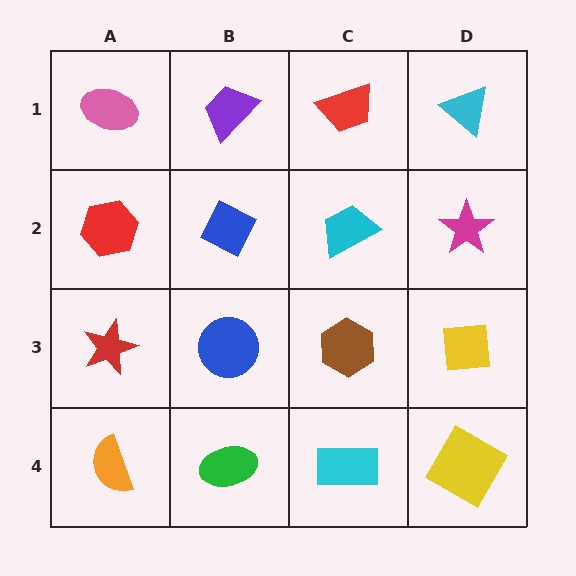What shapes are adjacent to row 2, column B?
A purple trapezoid (row 1, column B), a blue circle (row 3, column B), a red hexagon (row 2, column A), a cyan trapezoid (row 2, column C).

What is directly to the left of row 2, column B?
A red hexagon.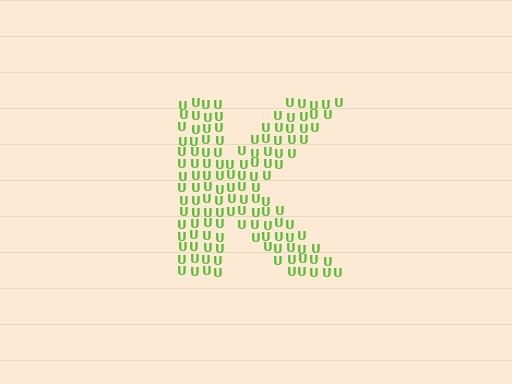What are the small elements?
The small elements are letter U's.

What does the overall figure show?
The overall figure shows the letter K.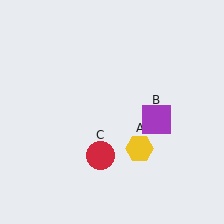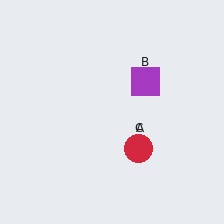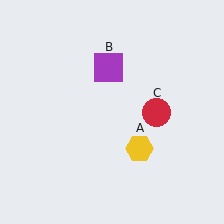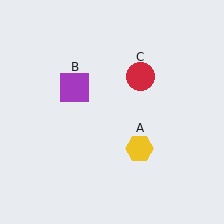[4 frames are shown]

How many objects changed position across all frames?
2 objects changed position: purple square (object B), red circle (object C).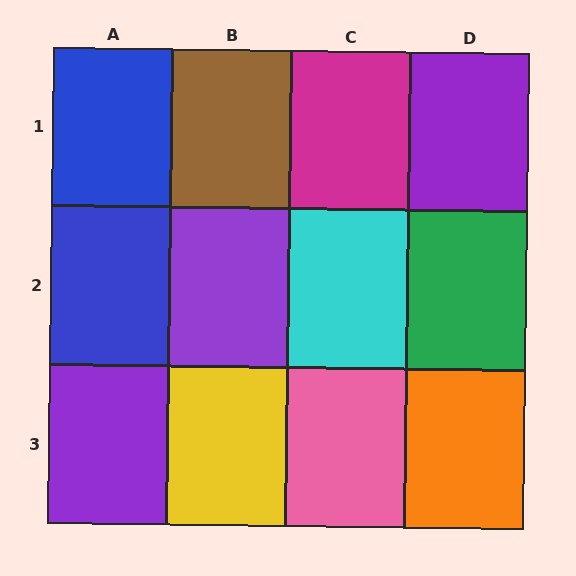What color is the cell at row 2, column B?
Purple.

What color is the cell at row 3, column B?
Yellow.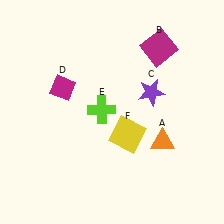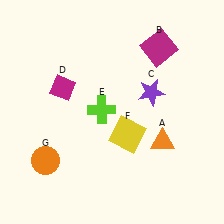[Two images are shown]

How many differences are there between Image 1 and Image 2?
There is 1 difference between the two images.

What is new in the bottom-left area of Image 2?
An orange circle (G) was added in the bottom-left area of Image 2.